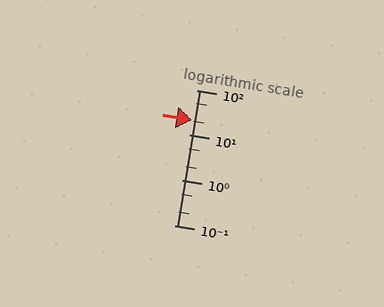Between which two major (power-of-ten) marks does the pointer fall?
The pointer is between 10 and 100.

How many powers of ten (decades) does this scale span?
The scale spans 3 decades, from 0.1 to 100.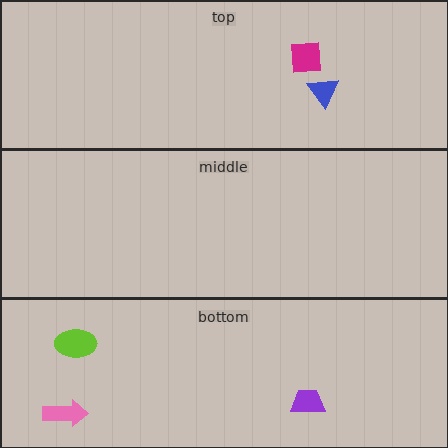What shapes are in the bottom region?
The pink arrow, the lime ellipse, the purple trapezoid.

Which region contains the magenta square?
The top region.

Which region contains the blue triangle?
The top region.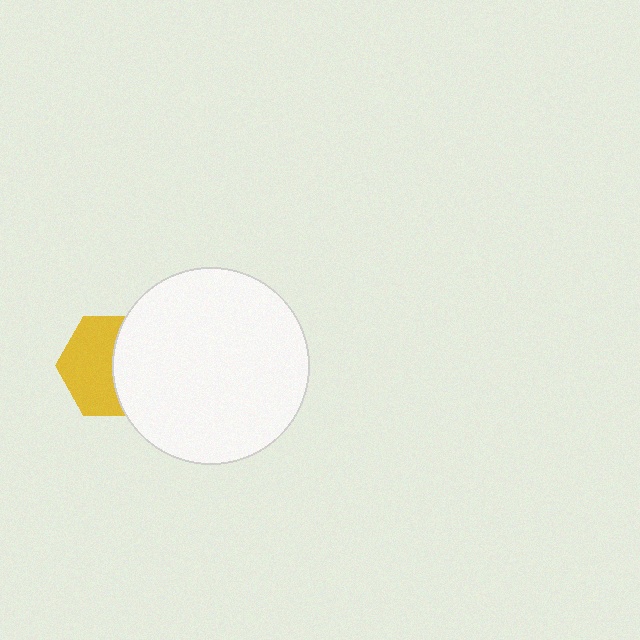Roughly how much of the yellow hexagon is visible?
About half of it is visible (roughly 55%).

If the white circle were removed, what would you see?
You would see the complete yellow hexagon.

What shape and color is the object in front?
The object in front is a white circle.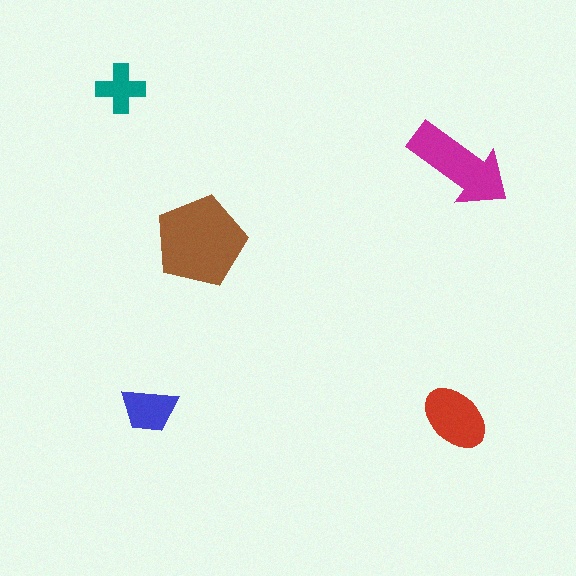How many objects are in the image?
There are 5 objects in the image.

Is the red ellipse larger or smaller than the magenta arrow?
Smaller.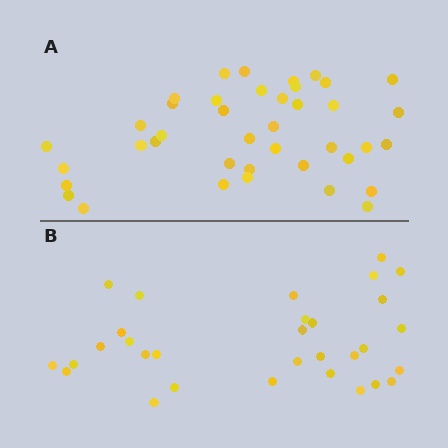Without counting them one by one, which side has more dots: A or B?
Region A (the top region) has more dots.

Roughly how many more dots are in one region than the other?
Region A has roughly 8 or so more dots than region B.